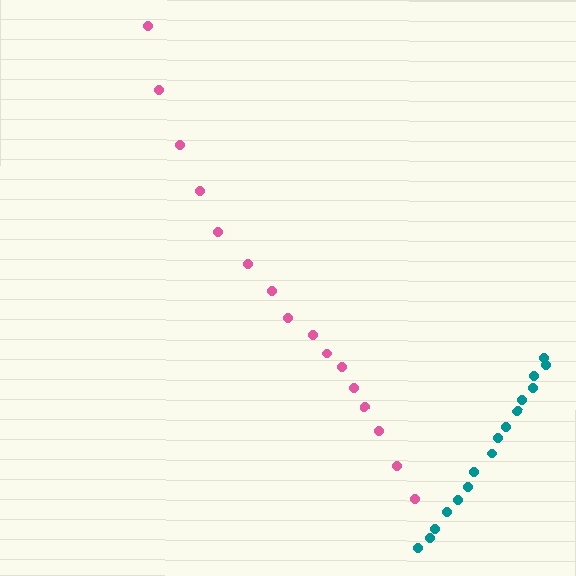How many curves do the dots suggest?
There are 2 distinct paths.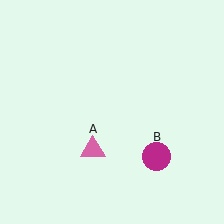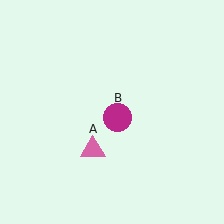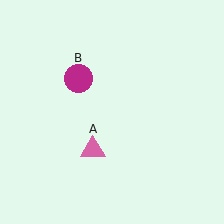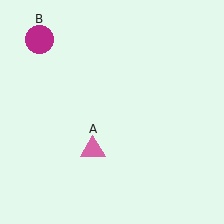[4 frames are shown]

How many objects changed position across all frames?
1 object changed position: magenta circle (object B).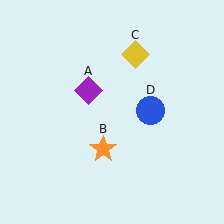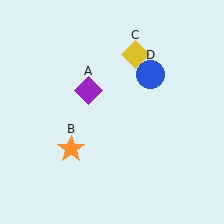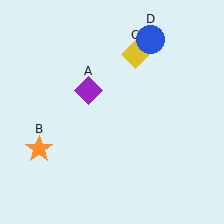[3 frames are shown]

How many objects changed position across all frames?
2 objects changed position: orange star (object B), blue circle (object D).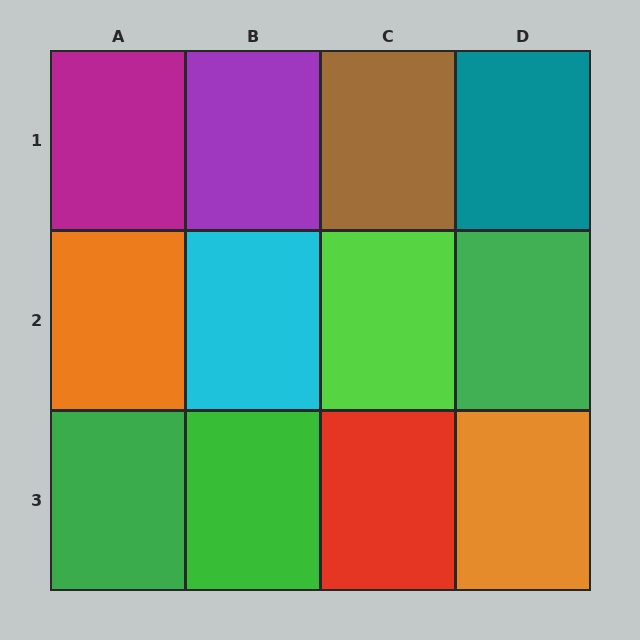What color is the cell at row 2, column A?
Orange.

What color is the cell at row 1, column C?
Brown.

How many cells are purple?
1 cell is purple.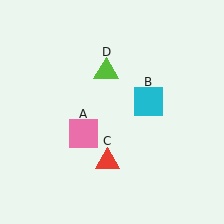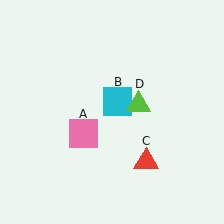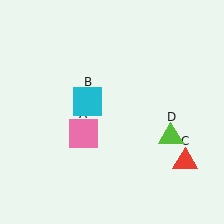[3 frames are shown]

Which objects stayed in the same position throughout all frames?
Pink square (object A) remained stationary.